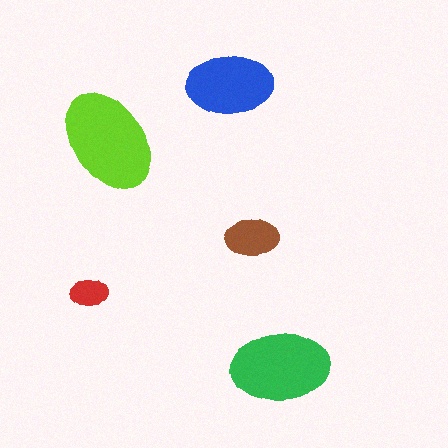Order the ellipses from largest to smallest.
the lime one, the green one, the blue one, the brown one, the red one.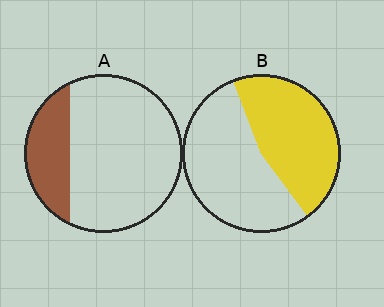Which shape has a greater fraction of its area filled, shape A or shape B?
Shape B.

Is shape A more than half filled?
No.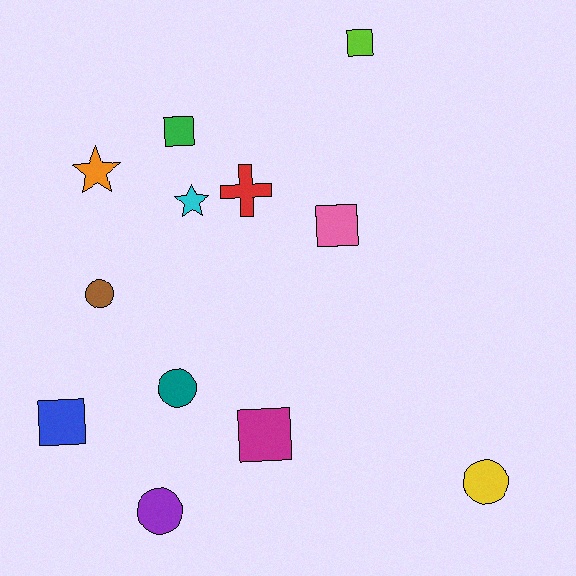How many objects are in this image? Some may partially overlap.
There are 12 objects.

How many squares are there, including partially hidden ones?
There are 5 squares.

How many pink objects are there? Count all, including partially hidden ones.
There is 1 pink object.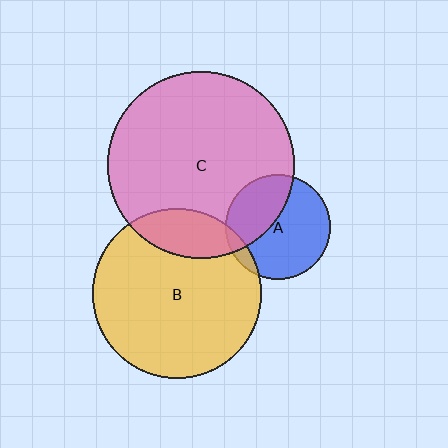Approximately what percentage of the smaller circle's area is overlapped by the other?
Approximately 10%.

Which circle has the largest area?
Circle C (pink).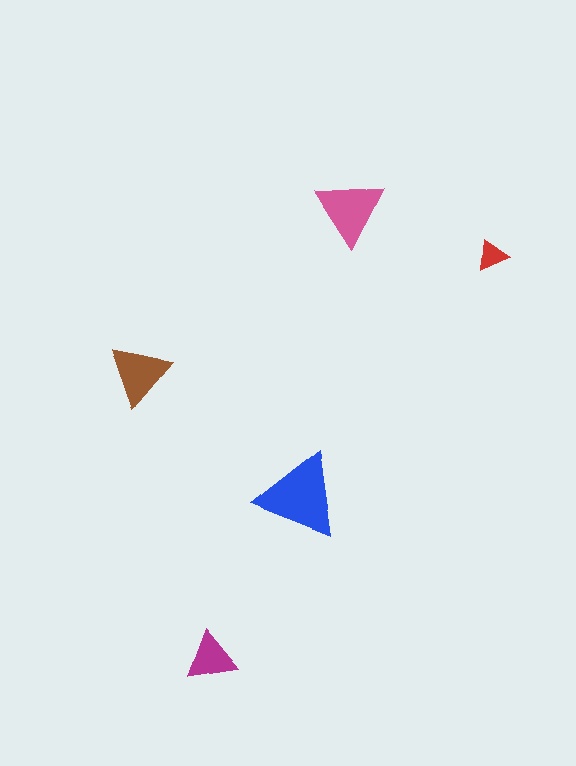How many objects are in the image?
There are 5 objects in the image.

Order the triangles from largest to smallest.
the blue one, the pink one, the brown one, the magenta one, the red one.